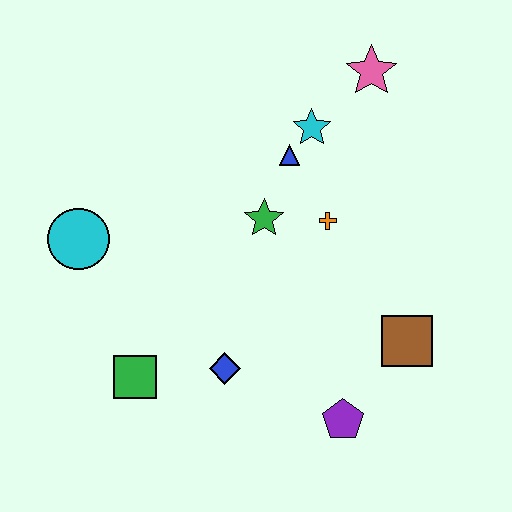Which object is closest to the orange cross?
The green star is closest to the orange cross.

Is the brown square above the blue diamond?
Yes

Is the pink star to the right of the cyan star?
Yes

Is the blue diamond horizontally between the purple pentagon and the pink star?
No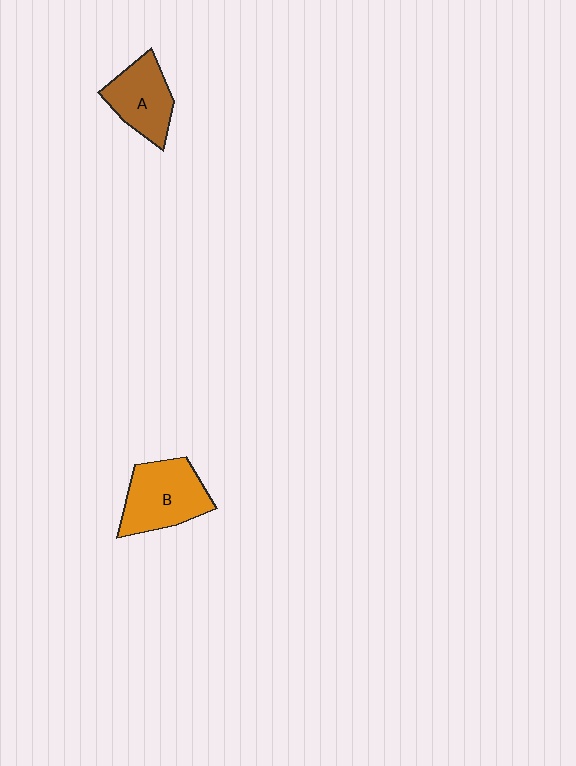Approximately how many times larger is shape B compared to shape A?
Approximately 1.3 times.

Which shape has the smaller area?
Shape A (brown).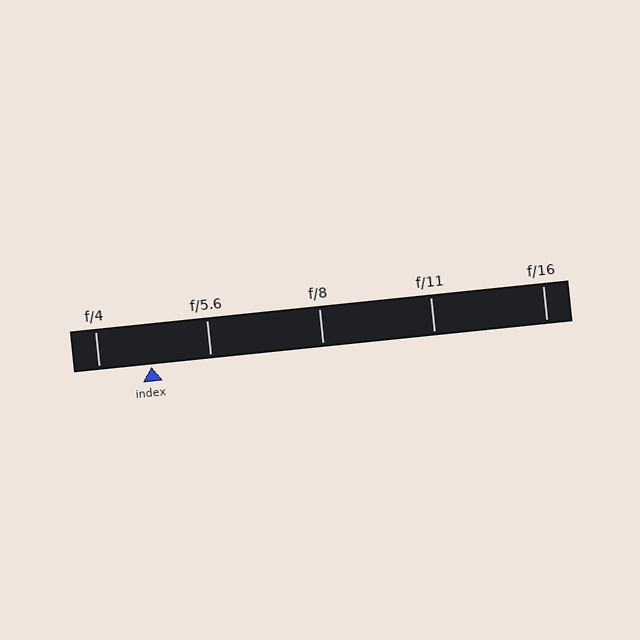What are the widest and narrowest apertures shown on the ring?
The widest aperture shown is f/4 and the narrowest is f/16.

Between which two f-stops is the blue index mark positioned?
The index mark is between f/4 and f/5.6.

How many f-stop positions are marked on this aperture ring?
There are 5 f-stop positions marked.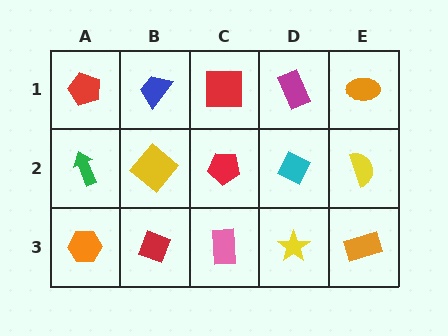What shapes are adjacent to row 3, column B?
A yellow diamond (row 2, column B), an orange hexagon (row 3, column A), a pink rectangle (row 3, column C).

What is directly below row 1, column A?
A green arrow.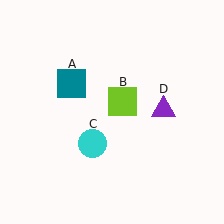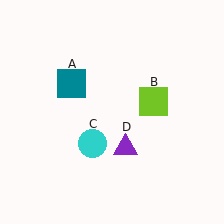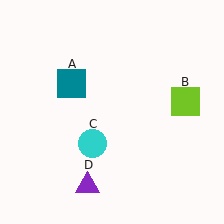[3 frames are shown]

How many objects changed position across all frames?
2 objects changed position: lime square (object B), purple triangle (object D).